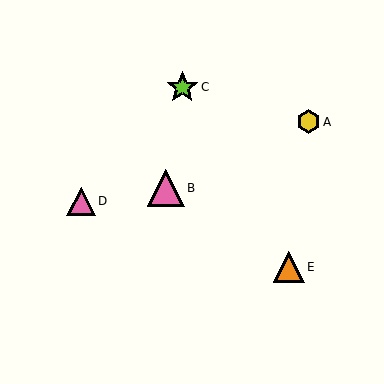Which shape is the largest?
The pink triangle (labeled B) is the largest.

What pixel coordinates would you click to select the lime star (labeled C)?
Click at (182, 87) to select the lime star C.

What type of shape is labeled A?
Shape A is a yellow hexagon.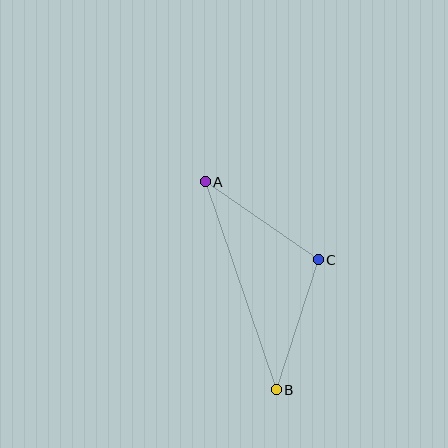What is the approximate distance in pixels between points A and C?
The distance between A and C is approximately 137 pixels.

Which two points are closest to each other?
Points B and C are closest to each other.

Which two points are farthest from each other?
Points A and B are farthest from each other.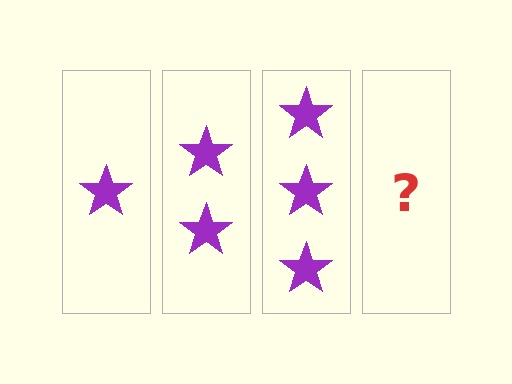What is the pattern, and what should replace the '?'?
The pattern is that each step adds one more star. The '?' should be 4 stars.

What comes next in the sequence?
The next element should be 4 stars.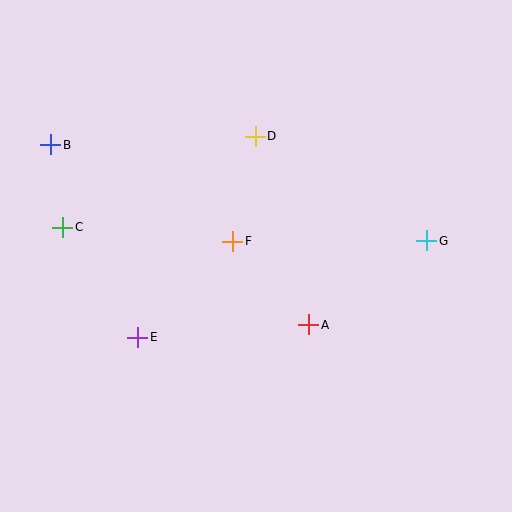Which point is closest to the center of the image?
Point F at (233, 241) is closest to the center.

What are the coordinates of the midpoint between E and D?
The midpoint between E and D is at (197, 237).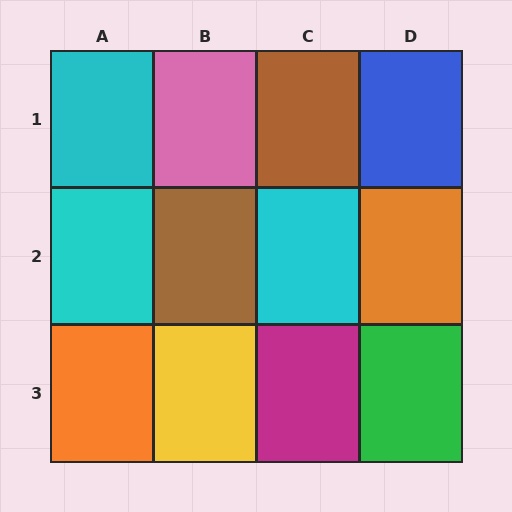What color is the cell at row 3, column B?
Yellow.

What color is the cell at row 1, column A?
Cyan.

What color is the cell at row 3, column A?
Orange.